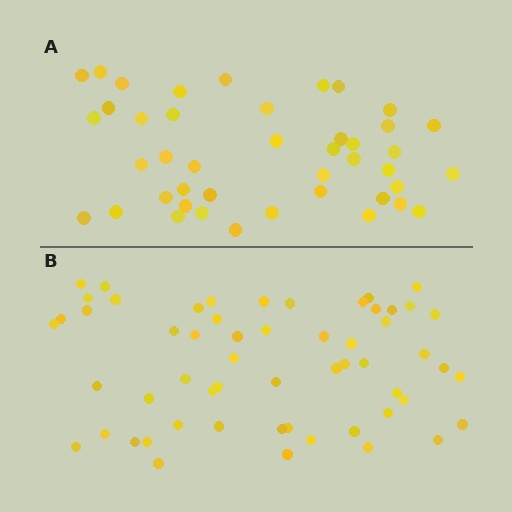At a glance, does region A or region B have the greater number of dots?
Region B (the bottom region) has more dots.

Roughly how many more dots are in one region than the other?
Region B has approximately 15 more dots than region A.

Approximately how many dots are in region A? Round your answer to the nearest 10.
About 40 dots. (The exact count is 43, which rounds to 40.)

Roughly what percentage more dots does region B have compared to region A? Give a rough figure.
About 35% more.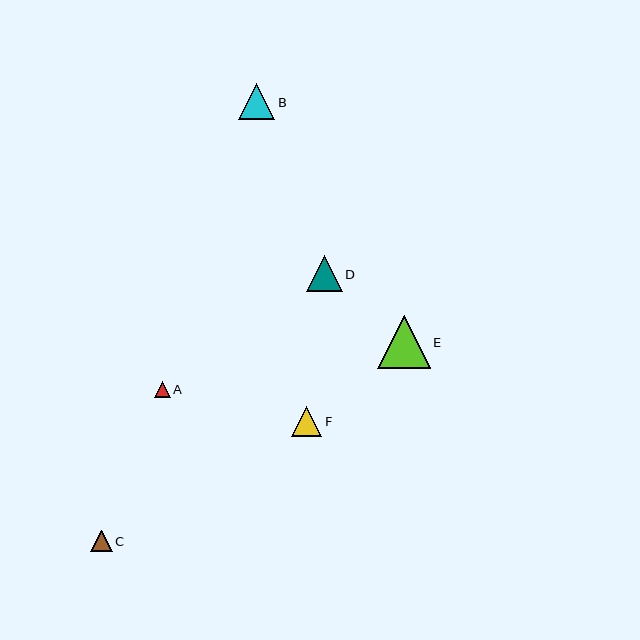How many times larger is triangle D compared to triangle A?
Triangle D is approximately 2.3 times the size of triangle A.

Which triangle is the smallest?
Triangle A is the smallest with a size of approximately 16 pixels.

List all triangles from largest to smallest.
From largest to smallest: E, B, D, F, C, A.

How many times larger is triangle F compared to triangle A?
Triangle F is approximately 1.9 times the size of triangle A.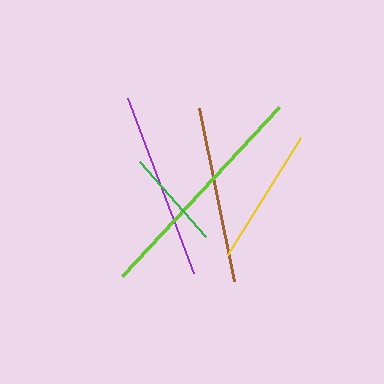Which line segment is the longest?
The lime line is the longest at approximately 231 pixels.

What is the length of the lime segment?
The lime segment is approximately 231 pixels long.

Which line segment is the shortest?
The green line is the shortest at approximately 100 pixels.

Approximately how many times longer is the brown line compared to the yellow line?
The brown line is approximately 1.3 times the length of the yellow line.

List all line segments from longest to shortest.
From longest to shortest: lime, purple, brown, yellow, green.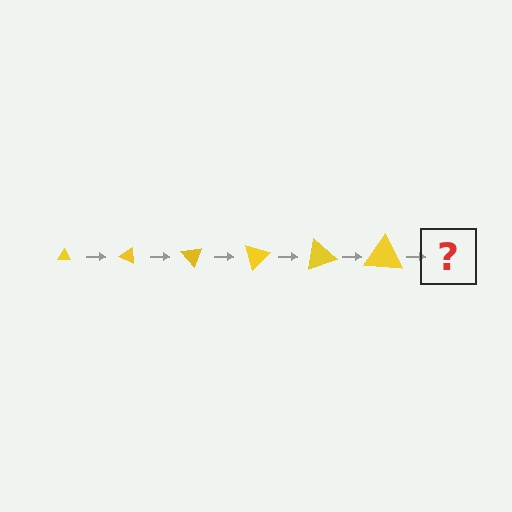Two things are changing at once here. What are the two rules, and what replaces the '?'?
The two rules are that the triangle grows larger each step and it rotates 25 degrees each step. The '?' should be a triangle, larger than the previous one and rotated 150 degrees from the start.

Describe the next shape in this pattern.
It should be a triangle, larger than the previous one and rotated 150 degrees from the start.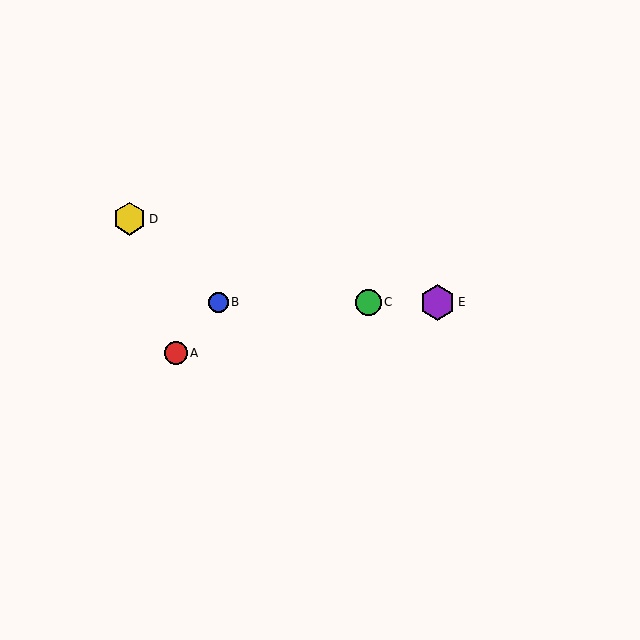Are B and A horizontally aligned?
No, B is at y≈302 and A is at y≈353.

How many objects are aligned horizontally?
3 objects (B, C, E) are aligned horizontally.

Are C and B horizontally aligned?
Yes, both are at y≈302.